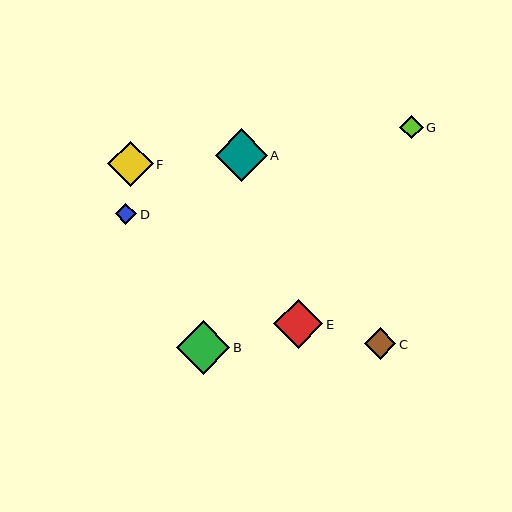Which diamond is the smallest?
Diamond D is the smallest with a size of approximately 22 pixels.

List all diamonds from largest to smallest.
From largest to smallest: B, A, E, F, C, G, D.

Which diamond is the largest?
Diamond B is the largest with a size of approximately 54 pixels.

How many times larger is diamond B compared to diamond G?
Diamond B is approximately 2.3 times the size of diamond G.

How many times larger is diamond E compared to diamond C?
Diamond E is approximately 1.6 times the size of diamond C.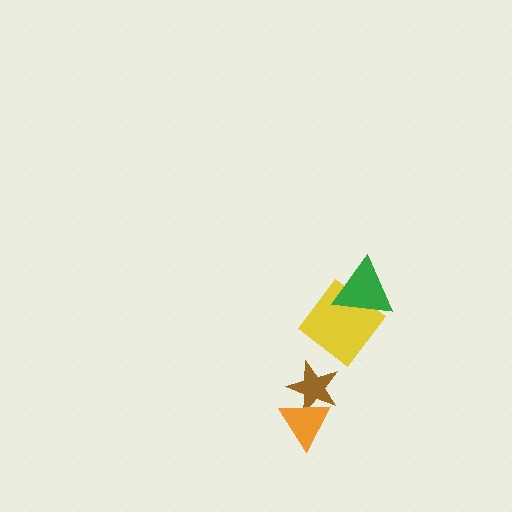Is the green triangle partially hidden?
No, no other shape covers it.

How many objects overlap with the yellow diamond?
1 object overlaps with the yellow diamond.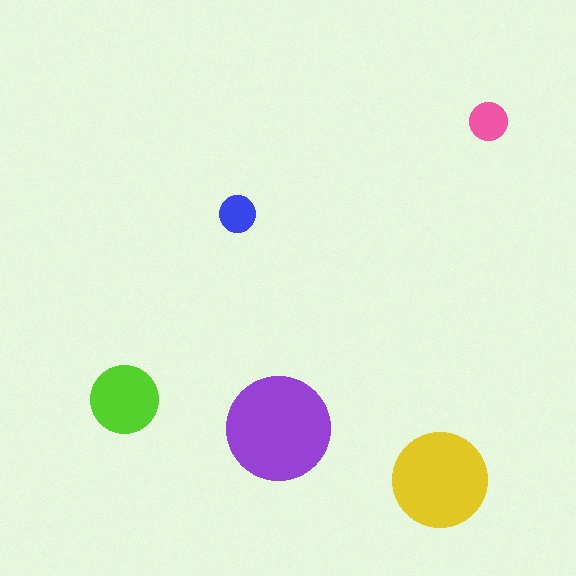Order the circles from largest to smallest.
the purple one, the yellow one, the lime one, the pink one, the blue one.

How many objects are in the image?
There are 5 objects in the image.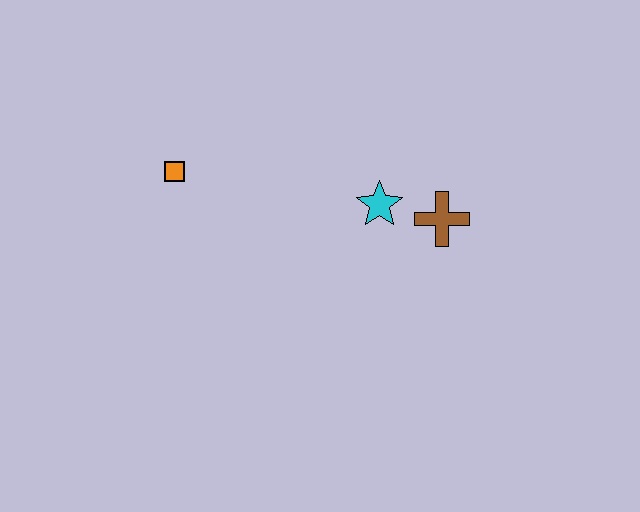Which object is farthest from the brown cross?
The orange square is farthest from the brown cross.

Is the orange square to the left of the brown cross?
Yes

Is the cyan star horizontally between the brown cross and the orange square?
Yes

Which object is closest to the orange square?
The cyan star is closest to the orange square.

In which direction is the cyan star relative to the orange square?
The cyan star is to the right of the orange square.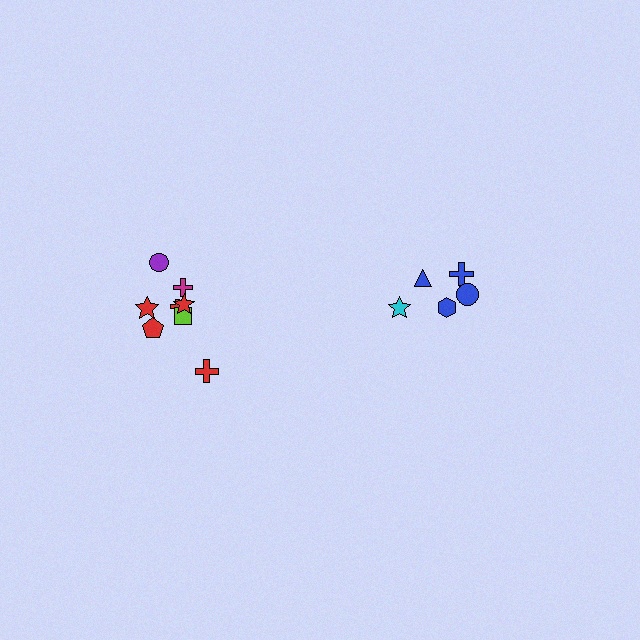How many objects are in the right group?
There are 5 objects.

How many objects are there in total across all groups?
There are 13 objects.